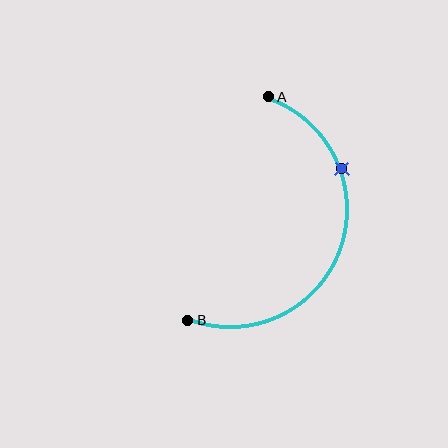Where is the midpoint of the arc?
The arc midpoint is the point on the curve farthest from the straight line joining A and B. It sits to the right of that line.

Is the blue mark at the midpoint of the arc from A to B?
No. The blue mark lies on the arc but is closer to endpoint A. The arc midpoint would be at the point on the curve equidistant along the arc from both A and B.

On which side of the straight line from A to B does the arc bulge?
The arc bulges to the right of the straight line connecting A and B.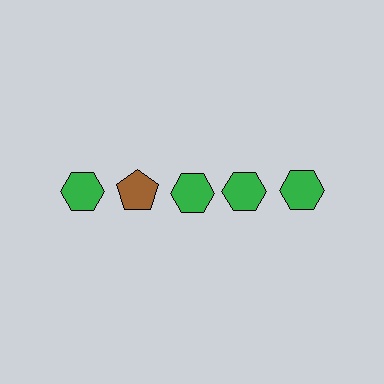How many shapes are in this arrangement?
There are 5 shapes arranged in a grid pattern.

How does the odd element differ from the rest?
It differs in both color (brown instead of green) and shape (pentagon instead of hexagon).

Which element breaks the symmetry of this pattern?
The brown pentagon in the top row, second from left column breaks the symmetry. All other shapes are green hexagons.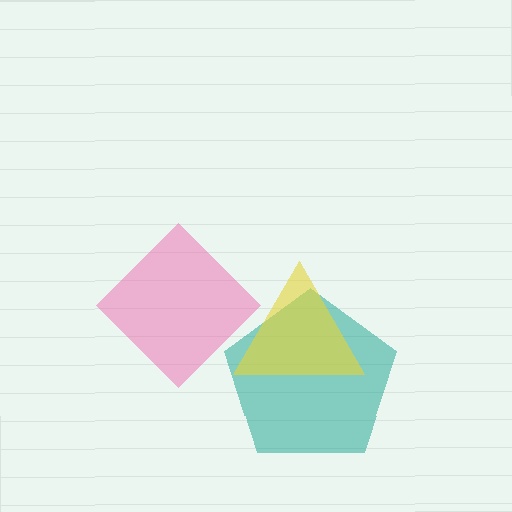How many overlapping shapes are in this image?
There are 3 overlapping shapes in the image.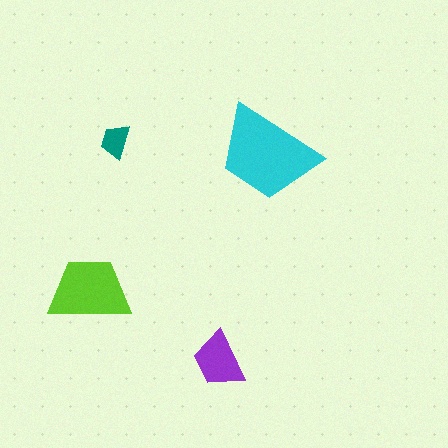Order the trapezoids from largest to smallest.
the cyan one, the lime one, the purple one, the teal one.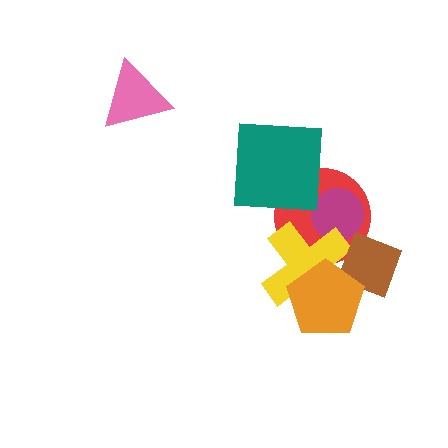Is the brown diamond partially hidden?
Yes, it is partially covered by another shape.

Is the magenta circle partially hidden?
Yes, it is partially covered by another shape.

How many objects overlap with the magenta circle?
2 objects overlap with the magenta circle.